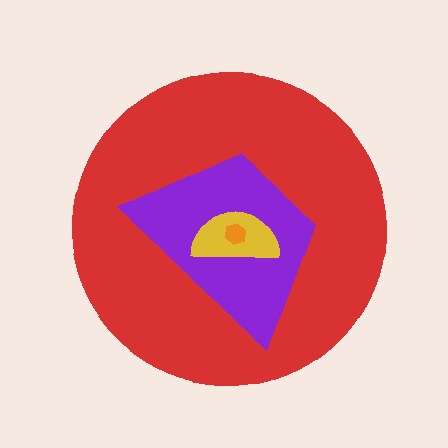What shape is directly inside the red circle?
The purple trapezoid.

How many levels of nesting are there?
4.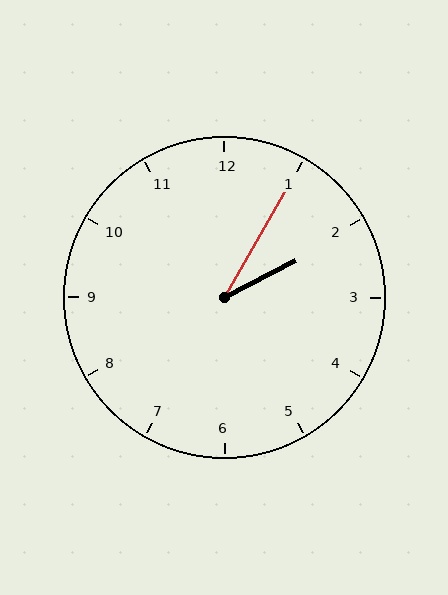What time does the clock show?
2:05.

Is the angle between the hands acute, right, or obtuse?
It is acute.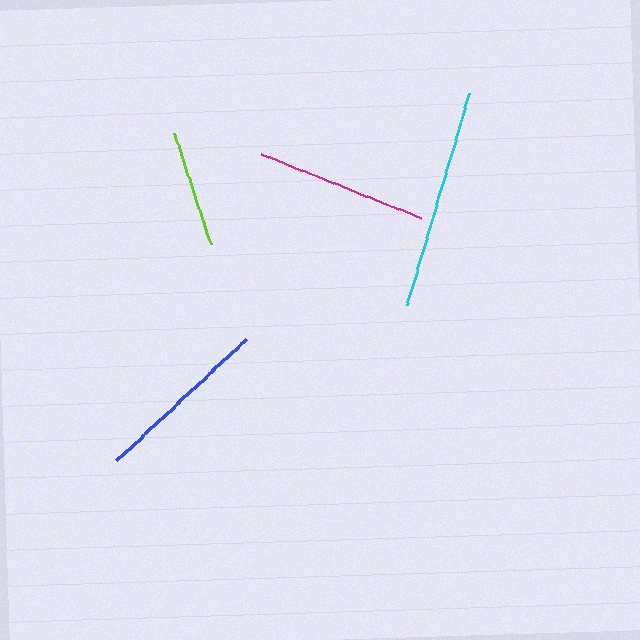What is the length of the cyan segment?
The cyan segment is approximately 221 pixels long.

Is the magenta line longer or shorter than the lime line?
The magenta line is longer than the lime line.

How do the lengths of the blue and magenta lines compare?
The blue and magenta lines are approximately the same length.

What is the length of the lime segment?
The lime segment is approximately 116 pixels long.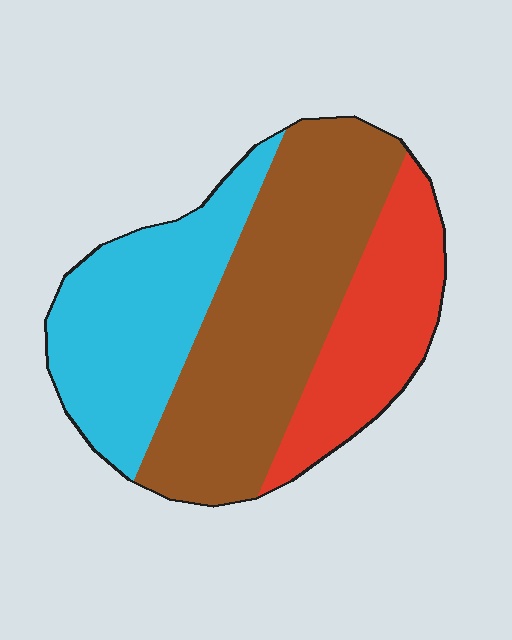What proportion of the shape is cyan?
Cyan takes up between a quarter and a half of the shape.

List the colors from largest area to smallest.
From largest to smallest: brown, cyan, red.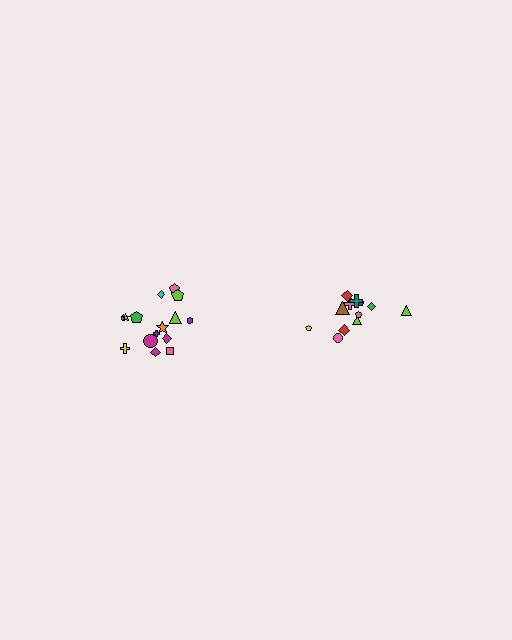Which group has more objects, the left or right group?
The left group.